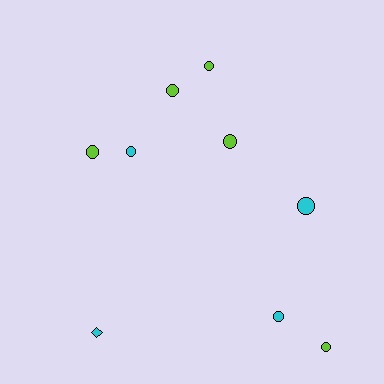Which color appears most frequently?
Lime, with 5 objects.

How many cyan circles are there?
There are 3 cyan circles.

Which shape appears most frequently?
Circle, with 8 objects.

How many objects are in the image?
There are 9 objects.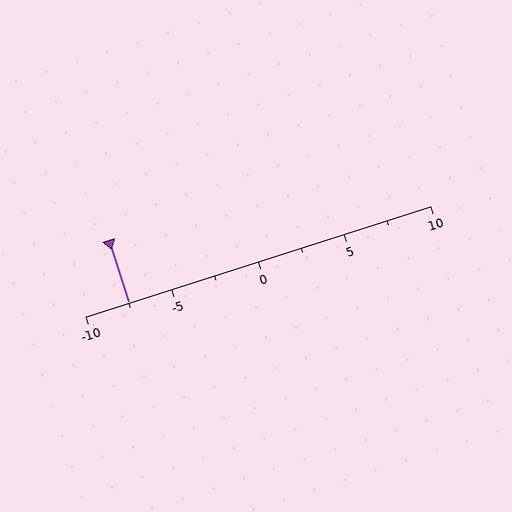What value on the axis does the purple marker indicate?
The marker indicates approximately -7.5.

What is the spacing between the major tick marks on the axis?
The major ticks are spaced 5 apart.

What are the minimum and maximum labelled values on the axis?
The axis runs from -10 to 10.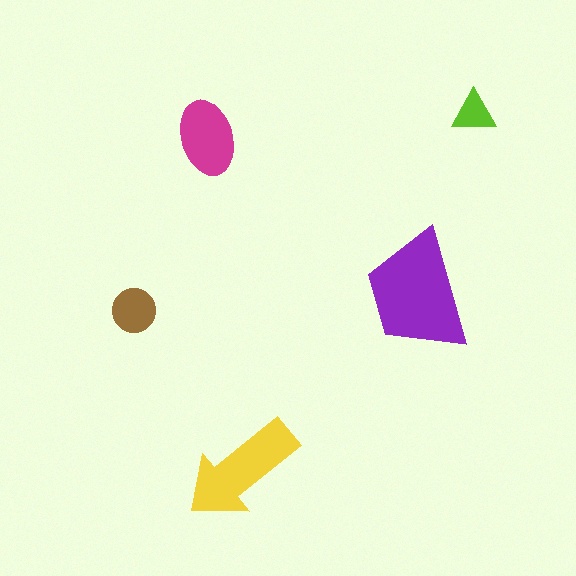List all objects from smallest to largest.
The lime triangle, the brown circle, the magenta ellipse, the yellow arrow, the purple trapezoid.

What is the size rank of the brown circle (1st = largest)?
4th.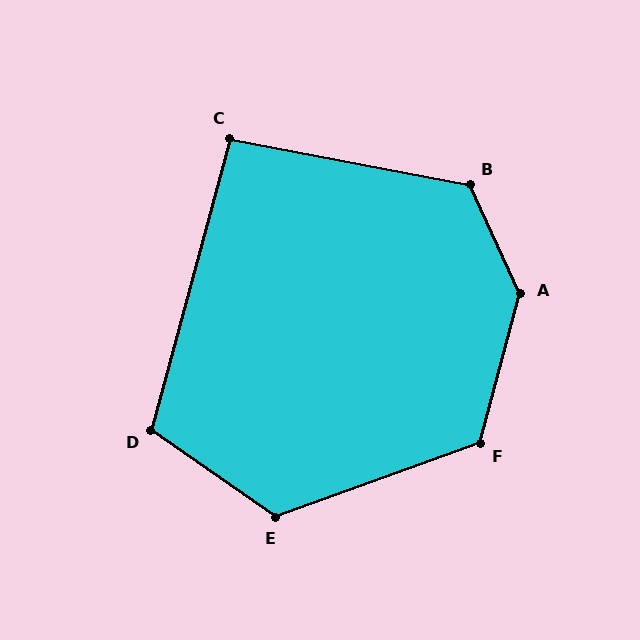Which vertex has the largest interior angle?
A, at approximately 140 degrees.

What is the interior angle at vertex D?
Approximately 110 degrees (obtuse).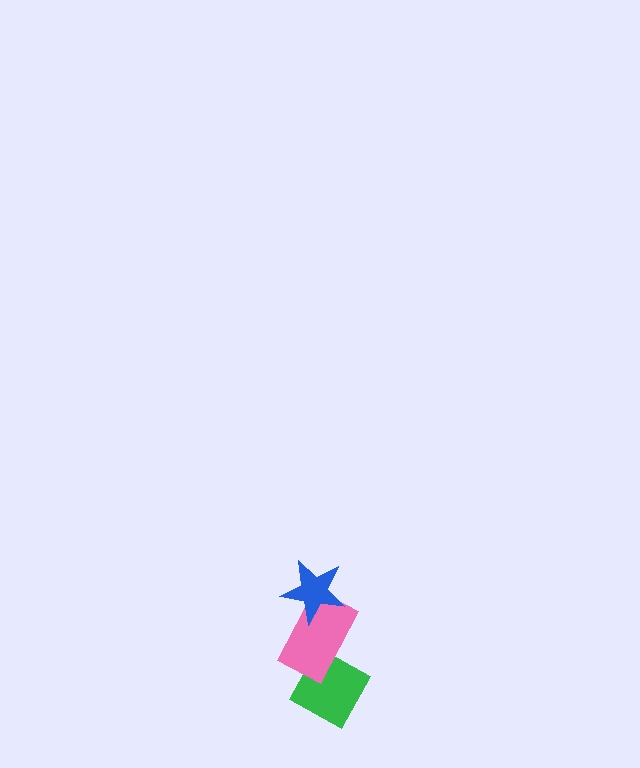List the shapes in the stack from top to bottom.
From top to bottom: the blue star, the pink rectangle, the green diamond.